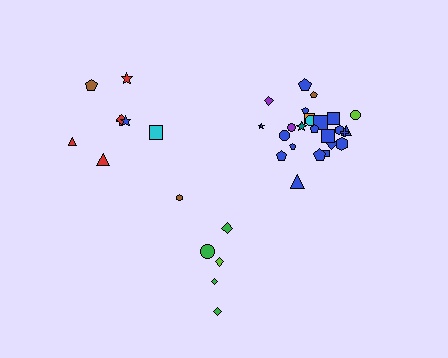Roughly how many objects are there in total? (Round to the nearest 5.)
Roughly 40 objects in total.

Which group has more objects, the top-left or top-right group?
The top-right group.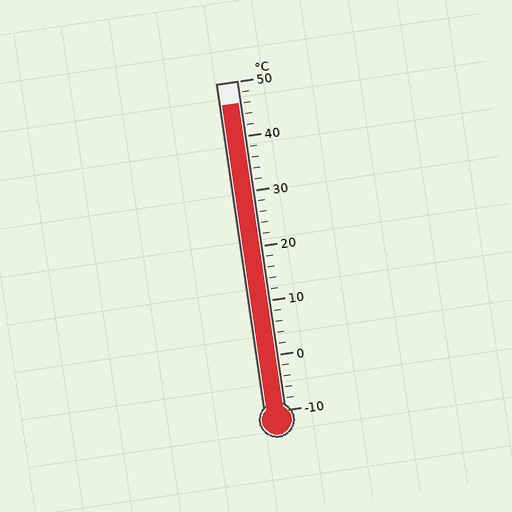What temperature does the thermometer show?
The thermometer shows approximately 46°C.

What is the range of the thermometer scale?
The thermometer scale ranges from -10°C to 50°C.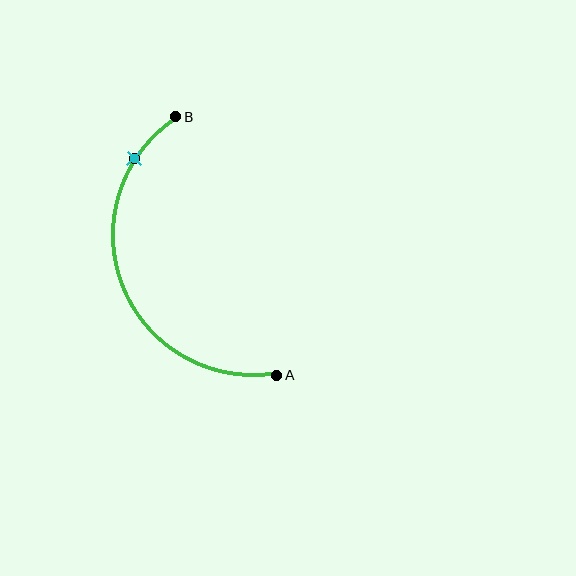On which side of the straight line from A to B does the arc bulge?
The arc bulges to the left of the straight line connecting A and B.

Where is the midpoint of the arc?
The arc midpoint is the point on the curve farthest from the straight line joining A and B. It sits to the left of that line.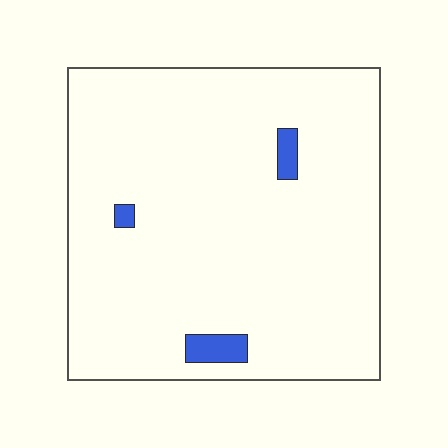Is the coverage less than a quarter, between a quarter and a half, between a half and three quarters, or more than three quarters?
Less than a quarter.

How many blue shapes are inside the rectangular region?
3.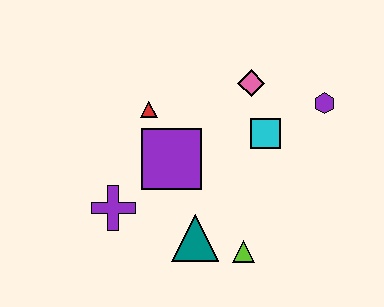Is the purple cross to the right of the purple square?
No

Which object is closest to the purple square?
The red triangle is closest to the purple square.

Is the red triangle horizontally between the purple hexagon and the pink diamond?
No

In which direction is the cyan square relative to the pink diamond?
The cyan square is below the pink diamond.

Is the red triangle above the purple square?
Yes